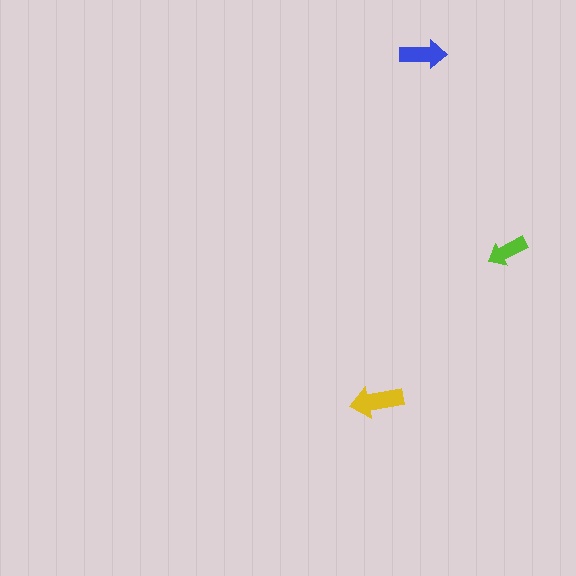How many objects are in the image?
There are 3 objects in the image.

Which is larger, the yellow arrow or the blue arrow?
The yellow one.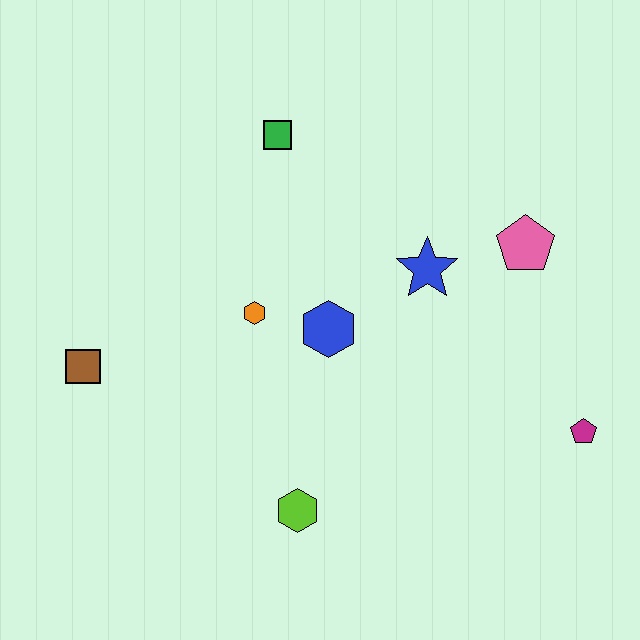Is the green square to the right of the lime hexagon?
No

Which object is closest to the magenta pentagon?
The pink pentagon is closest to the magenta pentagon.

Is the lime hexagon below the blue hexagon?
Yes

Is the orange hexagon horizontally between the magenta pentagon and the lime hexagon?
No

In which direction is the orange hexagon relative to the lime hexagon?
The orange hexagon is above the lime hexagon.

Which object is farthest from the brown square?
The magenta pentagon is farthest from the brown square.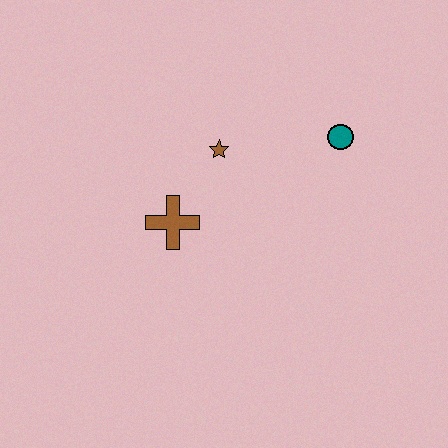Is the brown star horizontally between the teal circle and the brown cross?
Yes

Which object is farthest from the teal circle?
The brown cross is farthest from the teal circle.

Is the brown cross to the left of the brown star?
Yes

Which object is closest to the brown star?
The brown cross is closest to the brown star.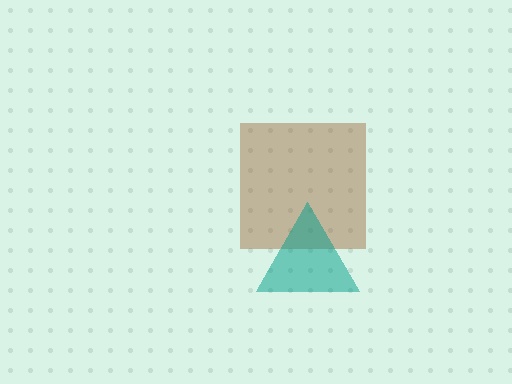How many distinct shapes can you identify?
There are 2 distinct shapes: a brown square, a teal triangle.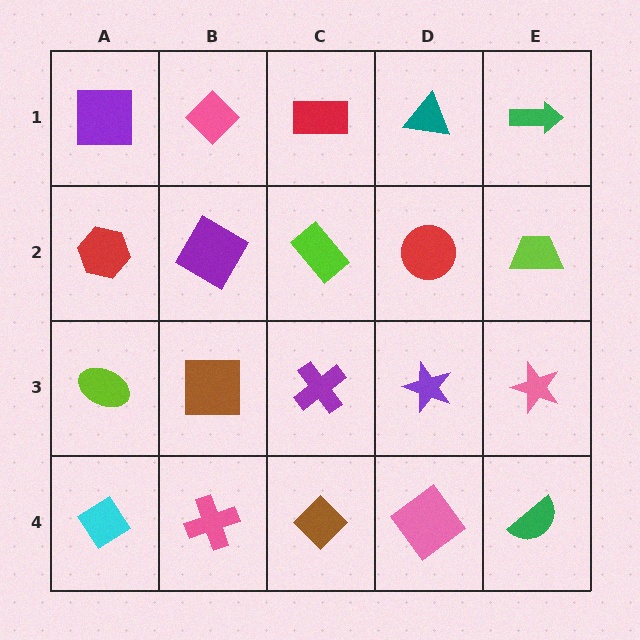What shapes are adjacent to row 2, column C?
A red rectangle (row 1, column C), a purple cross (row 3, column C), a purple diamond (row 2, column B), a red circle (row 2, column D).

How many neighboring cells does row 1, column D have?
3.